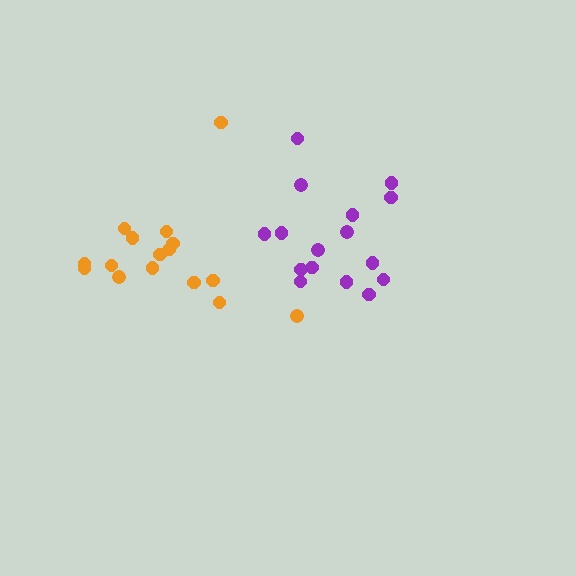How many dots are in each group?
Group 1: 16 dots, Group 2: 16 dots (32 total).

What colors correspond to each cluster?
The clusters are colored: orange, purple.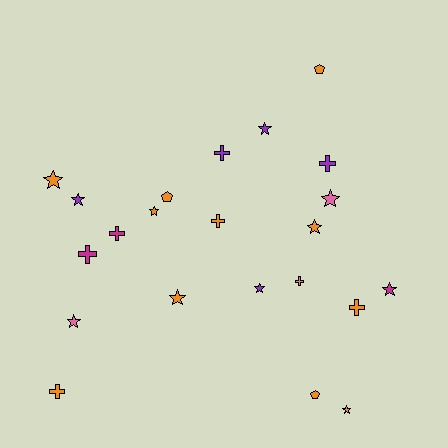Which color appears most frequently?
Orange, with 12 objects.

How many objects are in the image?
There are 22 objects.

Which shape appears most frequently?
Star, with 11 objects.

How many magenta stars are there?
There is 1 magenta star.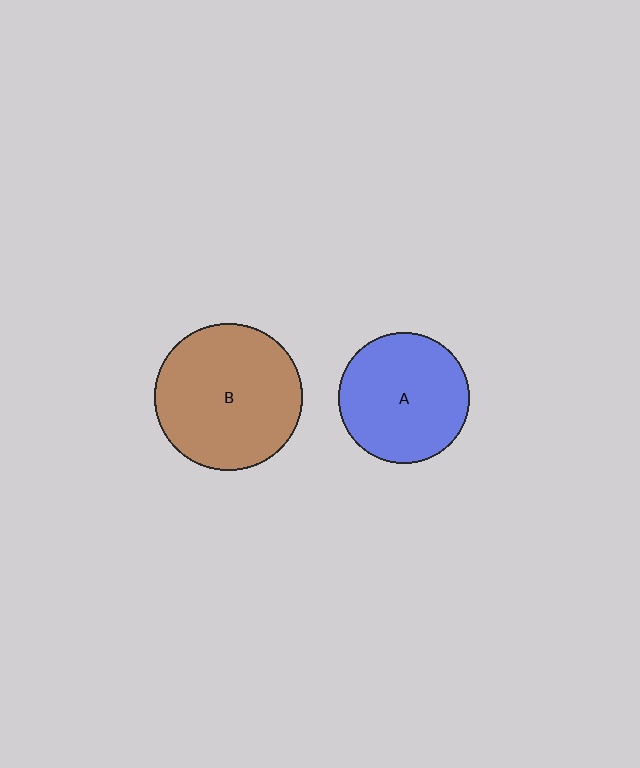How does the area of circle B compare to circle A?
Approximately 1.3 times.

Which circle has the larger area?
Circle B (brown).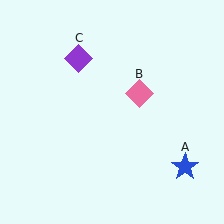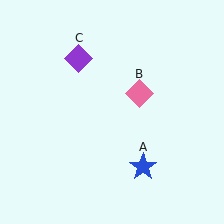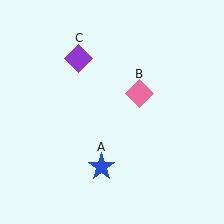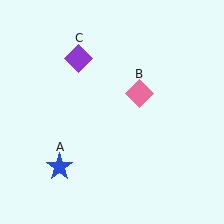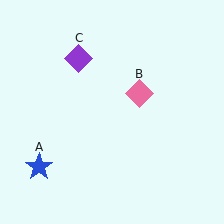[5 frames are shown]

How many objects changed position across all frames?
1 object changed position: blue star (object A).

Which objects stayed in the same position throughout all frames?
Pink diamond (object B) and purple diamond (object C) remained stationary.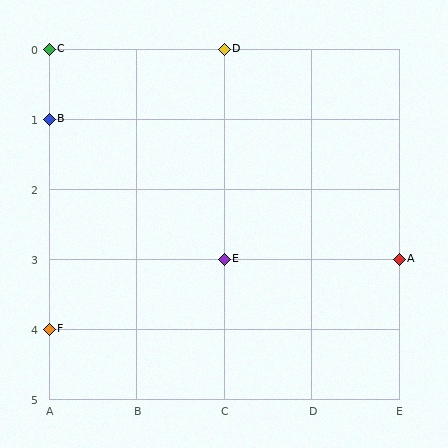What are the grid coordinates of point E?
Point E is at grid coordinates (C, 3).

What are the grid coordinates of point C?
Point C is at grid coordinates (A, 0).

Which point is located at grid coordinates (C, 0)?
Point D is at (C, 0).